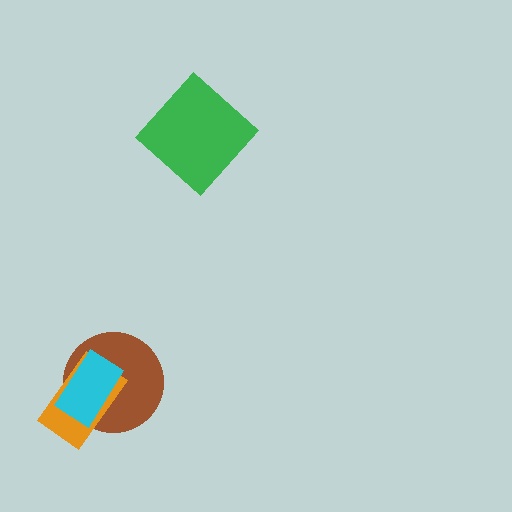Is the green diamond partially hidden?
No, no other shape covers it.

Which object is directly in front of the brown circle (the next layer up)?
The orange rectangle is directly in front of the brown circle.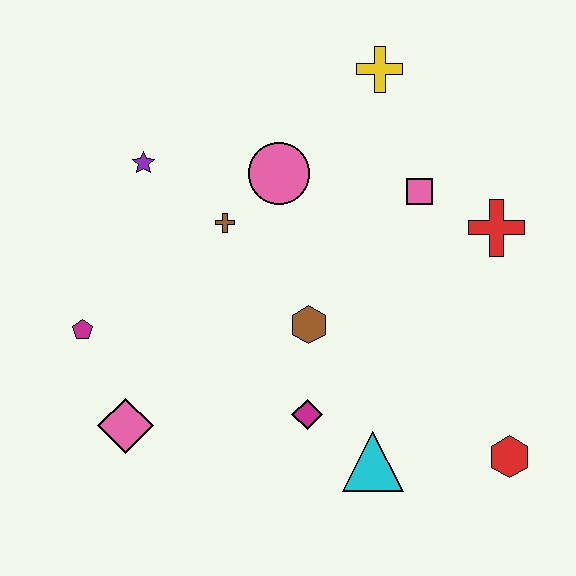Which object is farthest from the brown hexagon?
The yellow cross is farthest from the brown hexagon.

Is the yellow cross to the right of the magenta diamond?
Yes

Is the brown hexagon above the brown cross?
No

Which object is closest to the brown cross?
The pink circle is closest to the brown cross.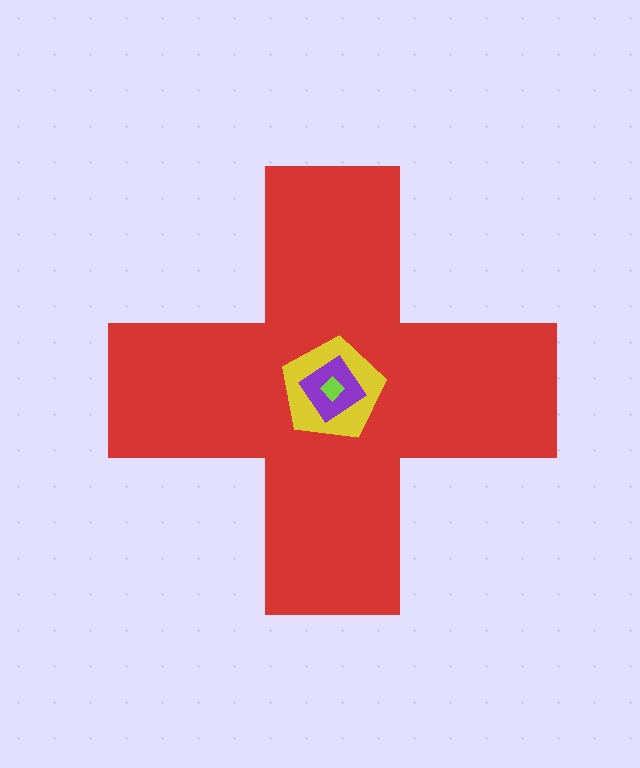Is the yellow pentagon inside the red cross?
Yes.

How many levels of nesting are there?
4.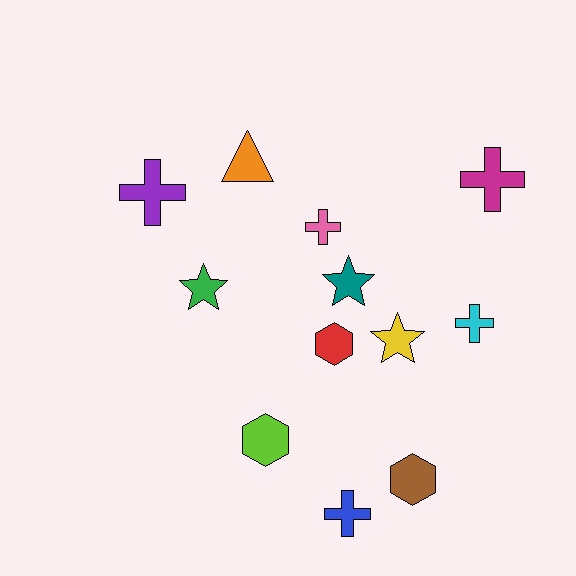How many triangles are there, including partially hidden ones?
There is 1 triangle.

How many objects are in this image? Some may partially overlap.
There are 12 objects.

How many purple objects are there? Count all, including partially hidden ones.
There is 1 purple object.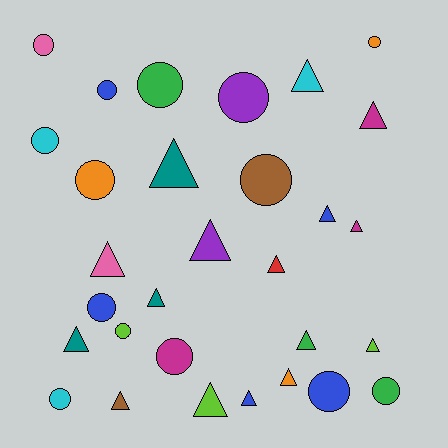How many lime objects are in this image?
There are 3 lime objects.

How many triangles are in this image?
There are 16 triangles.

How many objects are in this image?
There are 30 objects.